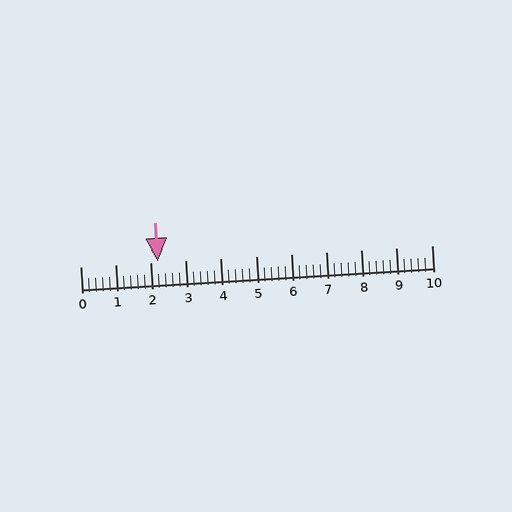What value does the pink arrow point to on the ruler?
The pink arrow points to approximately 2.2.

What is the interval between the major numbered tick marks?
The major tick marks are spaced 1 units apart.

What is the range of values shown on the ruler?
The ruler shows values from 0 to 10.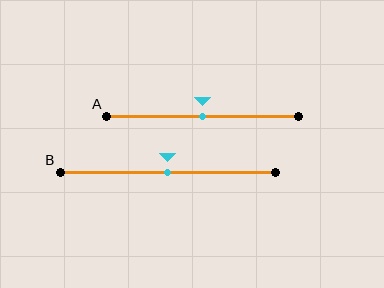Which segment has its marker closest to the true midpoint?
Segment A has its marker closest to the true midpoint.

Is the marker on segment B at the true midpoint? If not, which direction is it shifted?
Yes, the marker on segment B is at the true midpoint.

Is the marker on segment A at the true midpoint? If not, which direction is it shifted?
Yes, the marker on segment A is at the true midpoint.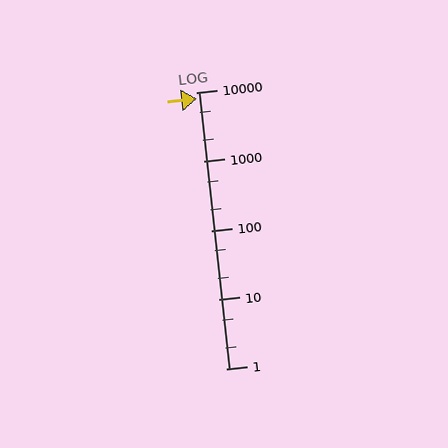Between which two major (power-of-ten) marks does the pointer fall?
The pointer is between 1000 and 10000.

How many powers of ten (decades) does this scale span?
The scale spans 4 decades, from 1 to 10000.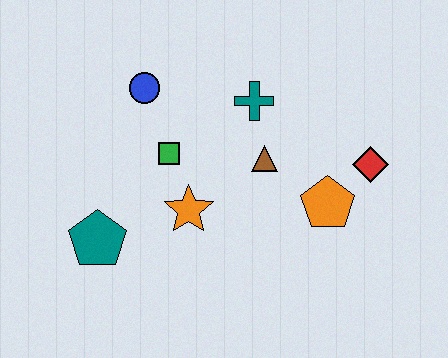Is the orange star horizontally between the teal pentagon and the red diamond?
Yes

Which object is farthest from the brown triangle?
The teal pentagon is farthest from the brown triangle.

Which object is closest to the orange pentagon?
The red diamond is closest to the orange pentagon.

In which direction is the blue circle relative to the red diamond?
The blue circle is to the left of the red diamond.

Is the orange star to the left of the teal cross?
Yes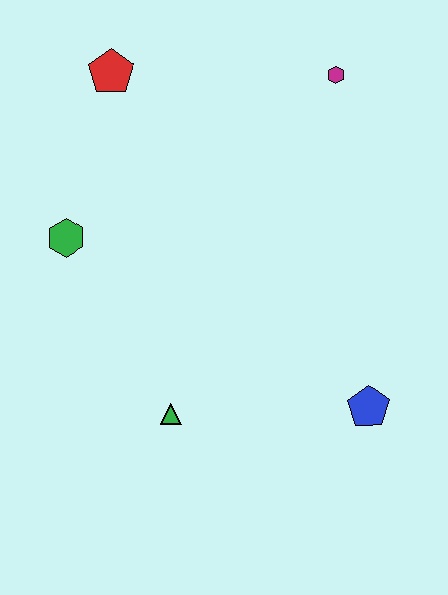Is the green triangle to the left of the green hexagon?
No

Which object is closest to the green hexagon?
The red pentagon is closest to the green hexagon.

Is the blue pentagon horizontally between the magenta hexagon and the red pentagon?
No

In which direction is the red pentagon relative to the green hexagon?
The red pentagon is above the green hexagon.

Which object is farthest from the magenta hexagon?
The green triangle is farthest from the magenta hexagon.